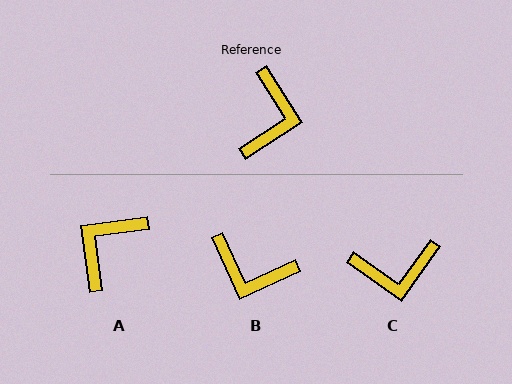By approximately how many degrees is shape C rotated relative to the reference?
Approximately 68 degrees clockwise.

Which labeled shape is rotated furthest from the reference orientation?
A, about 155 degrees away.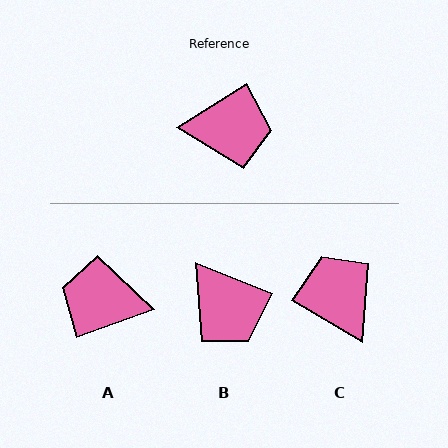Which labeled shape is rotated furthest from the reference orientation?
A, about 168 degrees away.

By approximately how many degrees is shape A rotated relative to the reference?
Approximately 168 degrees counter-clockwise.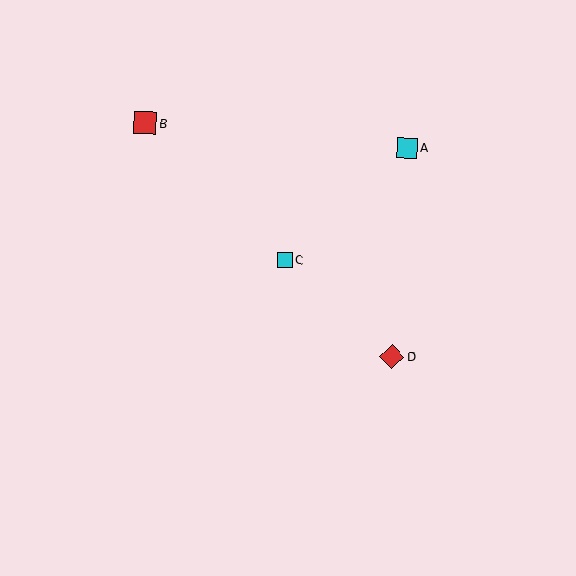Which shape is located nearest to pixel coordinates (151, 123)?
The red square (labeled B) at (145, 123) is nearest to that location.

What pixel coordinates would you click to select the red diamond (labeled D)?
Click at (392, 356) to select the red diamond D.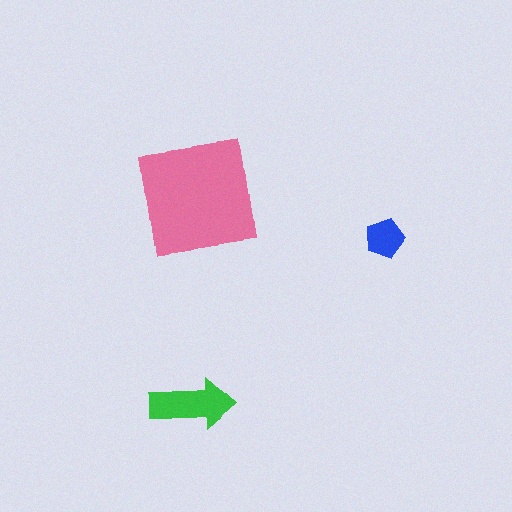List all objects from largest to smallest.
The pink square, the green arrow, the blue pentagon.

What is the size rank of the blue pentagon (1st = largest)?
3rd.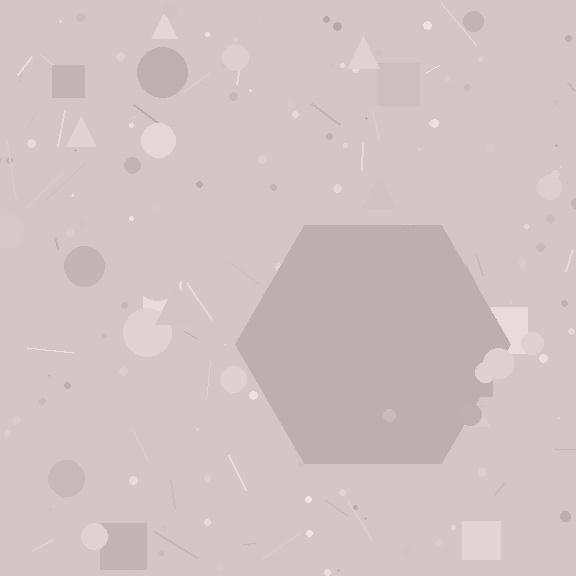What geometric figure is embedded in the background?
A hexagon is embedded in the background.